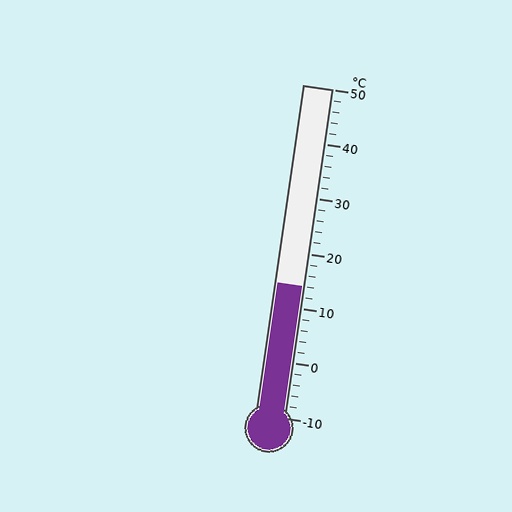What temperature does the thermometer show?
The thermometer shows approximately 14°C.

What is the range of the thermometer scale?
The thermometer scale ranges from -10°C to 50°C.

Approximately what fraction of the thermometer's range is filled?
The thermometer is filled to approximately 40% of its range.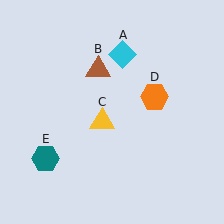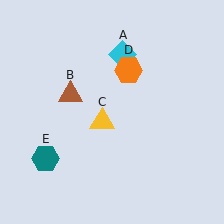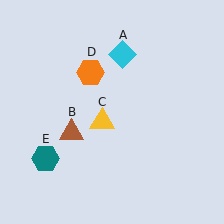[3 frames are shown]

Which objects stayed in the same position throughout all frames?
Cyan diamond (object A) and yellow triangle (object C) and teal hexagon (object E) remained stationary.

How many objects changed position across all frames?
2 objects changed position: brown triangle (object B), orange hexagon (object D).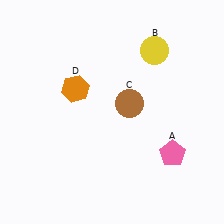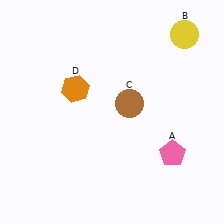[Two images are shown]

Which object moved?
The yellow circle (B) moved right.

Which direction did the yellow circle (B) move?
The yellow circle (B) moved right.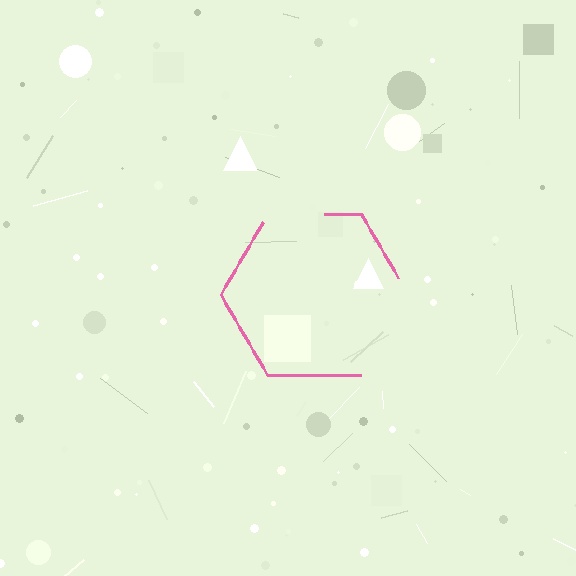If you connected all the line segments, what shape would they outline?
They would outline a hexagon.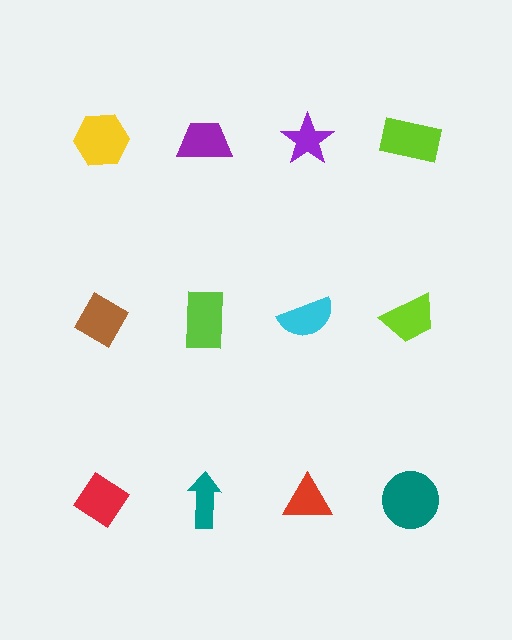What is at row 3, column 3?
A red triangle.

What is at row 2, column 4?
A lime trapezoid.